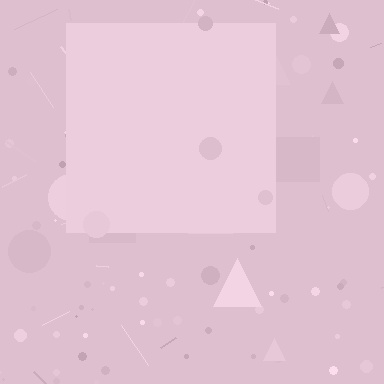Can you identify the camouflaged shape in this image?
The camouflaged shape is a square.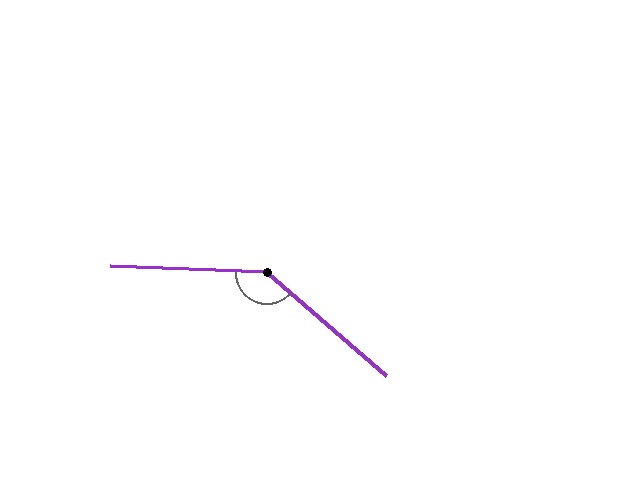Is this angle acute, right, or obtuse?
It is obtuse.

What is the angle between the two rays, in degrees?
Approximately 142 degrees.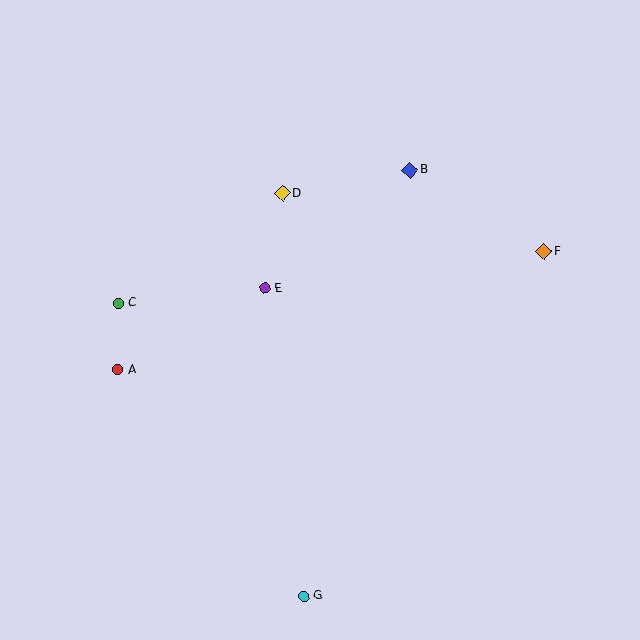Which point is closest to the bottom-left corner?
Point A is closest to the bottom-left corner.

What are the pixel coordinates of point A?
Point A is at (118, 370).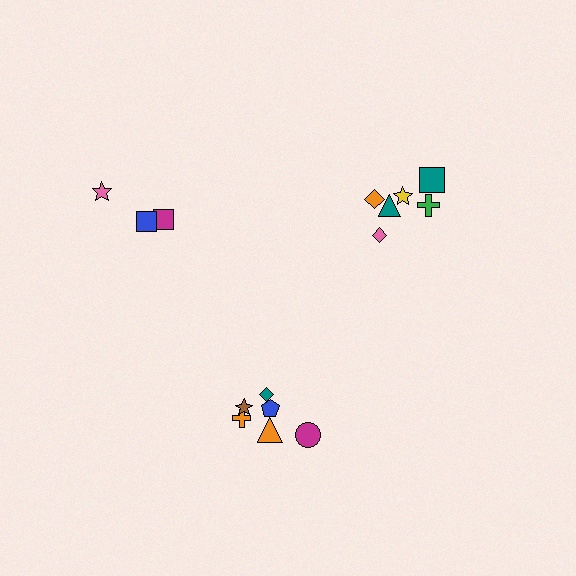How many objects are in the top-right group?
There are 6 objects.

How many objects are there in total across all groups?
There are 15 objects.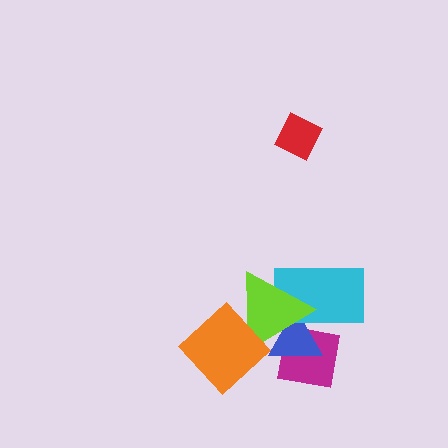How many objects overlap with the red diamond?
0 objects overlap with the red diamond.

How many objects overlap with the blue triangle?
3 objects overlap with the blue triangle.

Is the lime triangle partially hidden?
Yes, it is partially covered by another shape.